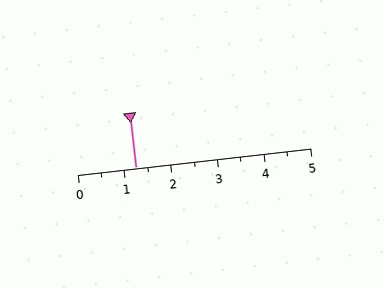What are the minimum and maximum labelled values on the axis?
The axis runs from 0 to 5.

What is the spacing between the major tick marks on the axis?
The major ticks are spaced 1 apart.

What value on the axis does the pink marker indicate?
The marker indicates approximately 1.2.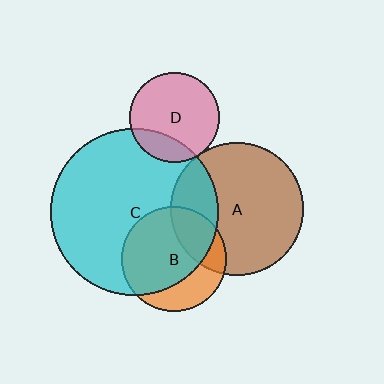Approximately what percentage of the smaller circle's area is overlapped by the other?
Approximately 5%.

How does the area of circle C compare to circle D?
Approximately 3.5 times.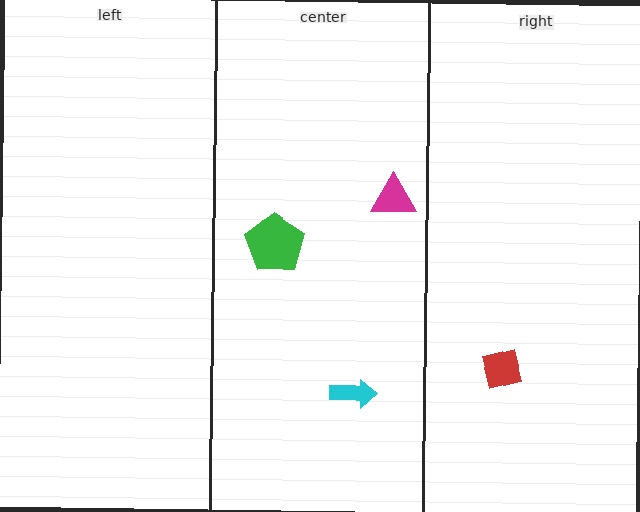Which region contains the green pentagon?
The center region.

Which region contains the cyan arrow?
The center region.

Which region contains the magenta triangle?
The center region.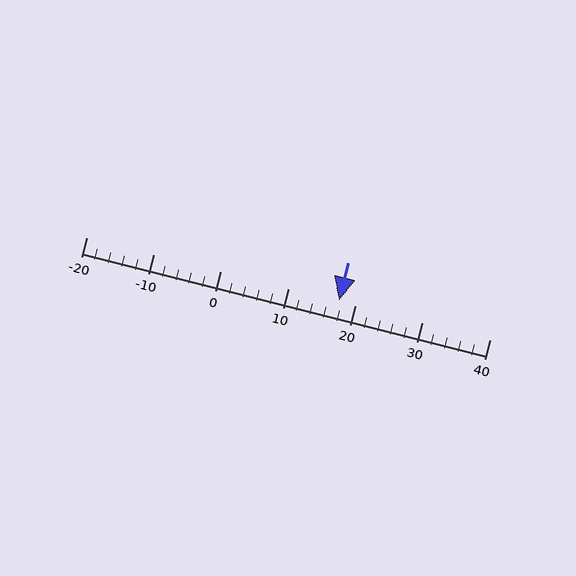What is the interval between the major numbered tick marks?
The major tick marks are spaced 10 units apart.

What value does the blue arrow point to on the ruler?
The blue arrow points to approximately 18.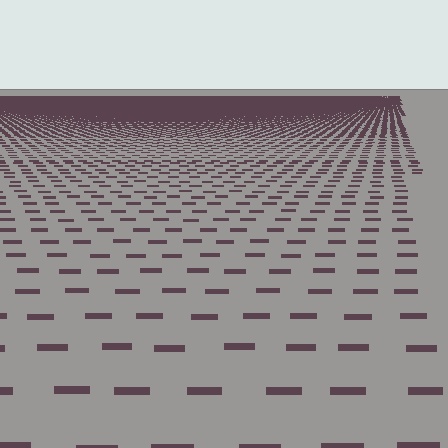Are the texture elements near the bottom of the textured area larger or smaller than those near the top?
Larger. Near the bottom, elements are closer to the viewer and appear at a bigger on-screen size.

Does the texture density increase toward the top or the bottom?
Density increases toward the top.